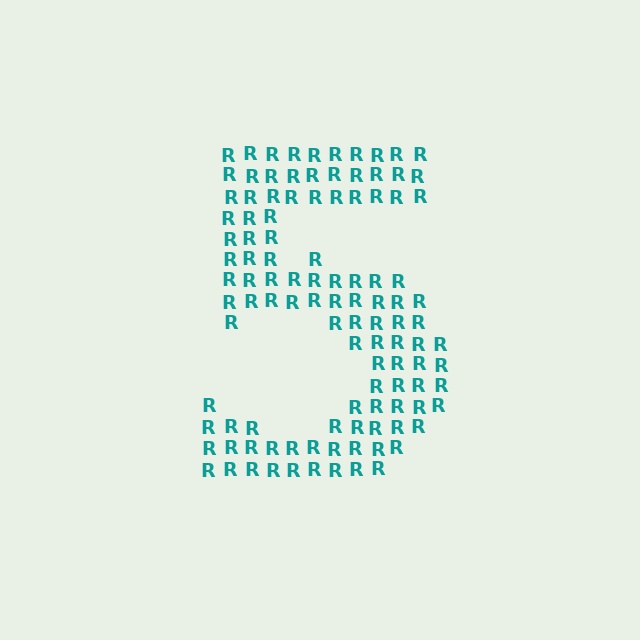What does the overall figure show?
The overall figure shows the digit 5.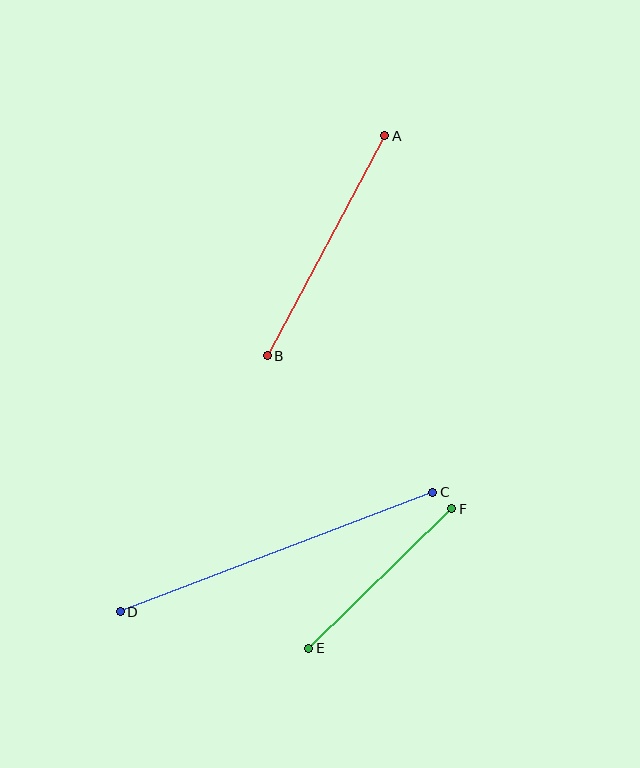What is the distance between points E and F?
The distance is approximately 199 pixels.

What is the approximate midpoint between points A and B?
The midpoint is at approximately (326, 246) pixels.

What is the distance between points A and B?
The distance is approximately 250 pixels.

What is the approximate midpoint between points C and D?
The midpoint is at approximately (276, 552) pixels.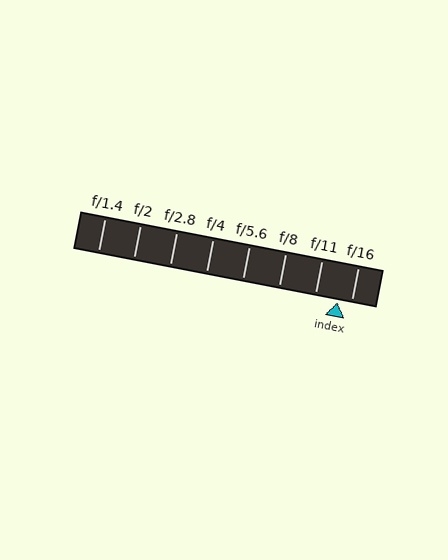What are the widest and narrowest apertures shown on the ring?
The widest aperture shown is f/1.4 and the narrowest is f/16.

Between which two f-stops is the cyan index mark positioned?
The index mark is between f/11 and f/16.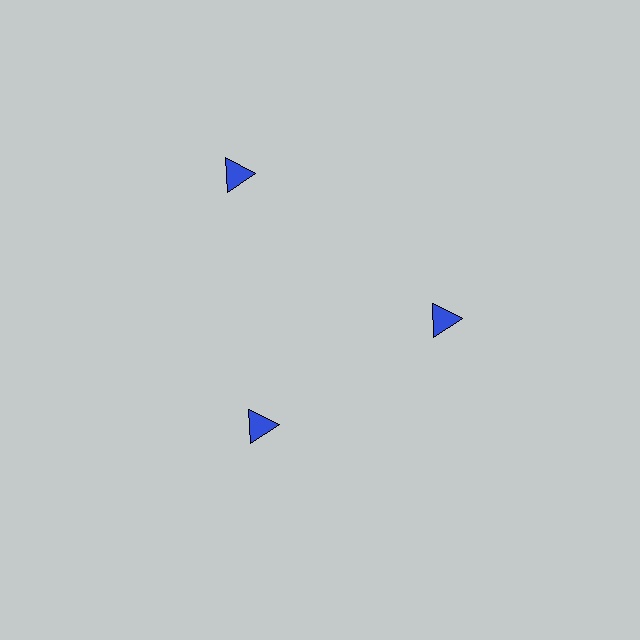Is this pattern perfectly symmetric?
No. The 3 blue triangles are arranged in a ring, but one element near the 11 o'clock position is pushed outward from the center, breaking the 3-fold rotational symmetry.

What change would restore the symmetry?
The symmetry would be restored by moving it inward, back onto the ring so that all 3 triangles sit at equal angles and equal distance from the center.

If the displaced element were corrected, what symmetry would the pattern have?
It would have 3-fold rotational symmetry — the pattern would map onto itself every 120 degrees.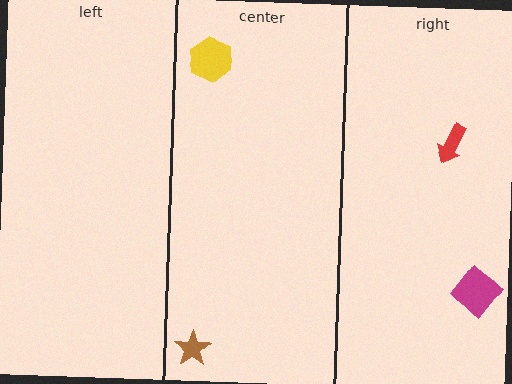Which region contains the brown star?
The center region.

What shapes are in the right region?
The magenta diamond, the red arrow.